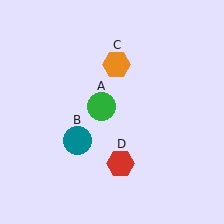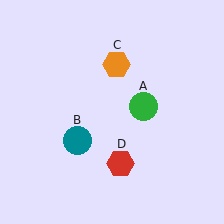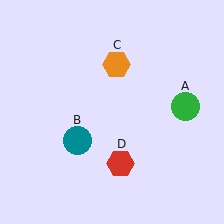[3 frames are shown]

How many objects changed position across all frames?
1 object changed position: green circle (object A).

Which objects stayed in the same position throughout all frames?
Teal circle (object B) and orange hexagon (object C) and red hexagon (object D) remained stationary.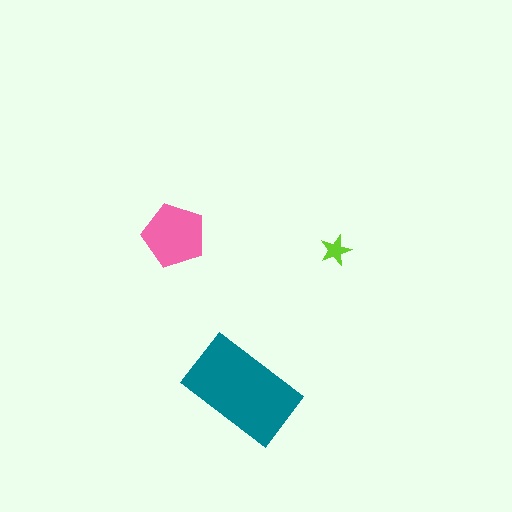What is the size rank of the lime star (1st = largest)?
3rd.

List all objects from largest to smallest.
The teal rectangle, the pink pentagon, the lime star.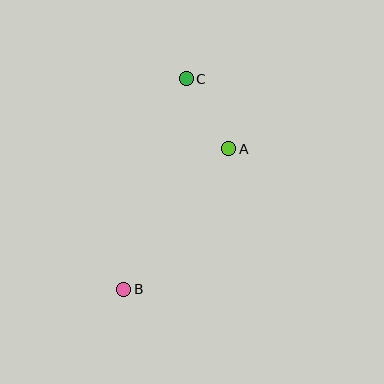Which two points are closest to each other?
Points A and C are closest to each other.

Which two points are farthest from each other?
Points B and C are farthest from each other.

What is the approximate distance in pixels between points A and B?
The distance between A and B is approximately 176 pixels.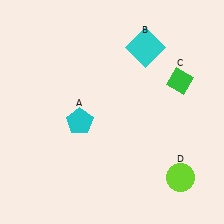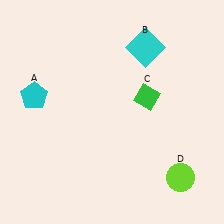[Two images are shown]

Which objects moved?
The objects that moved are: the cyan pentagon (A), the green diamond (C).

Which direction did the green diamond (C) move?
The green diamond (C) moved left.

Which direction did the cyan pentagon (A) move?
The cyan pentagon (A) moved left.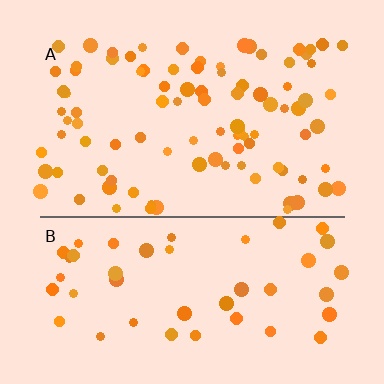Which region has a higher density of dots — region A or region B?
A (the top).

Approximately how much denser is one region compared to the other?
Approximately 2.0× — region A over region B.